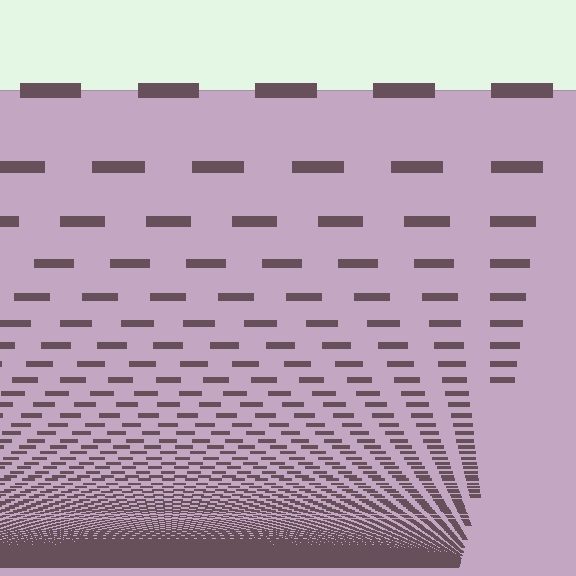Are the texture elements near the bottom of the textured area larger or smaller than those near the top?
Smaller. The gradient is inverted — elements near the bottom are smaller and denser.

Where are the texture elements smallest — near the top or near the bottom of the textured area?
Near the bottom.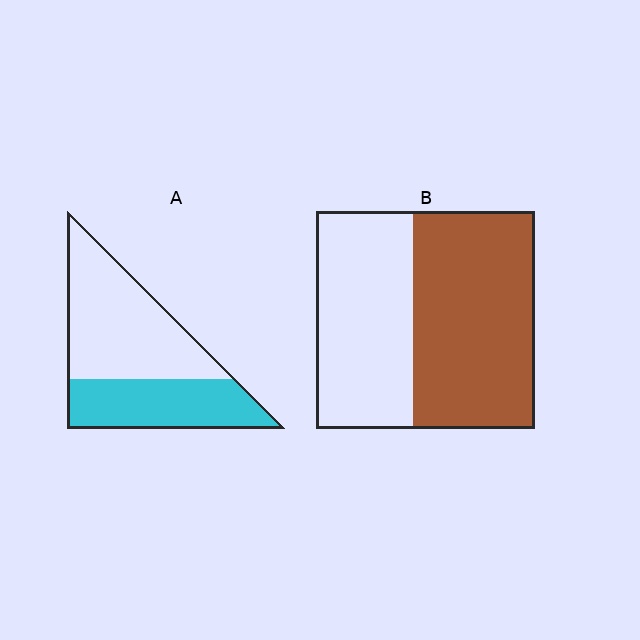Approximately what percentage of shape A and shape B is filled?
A is approximately 40% and B is approximately 55%.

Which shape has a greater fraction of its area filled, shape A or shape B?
Shape B.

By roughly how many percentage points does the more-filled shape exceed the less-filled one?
By roughly 15 percentage points (B over A).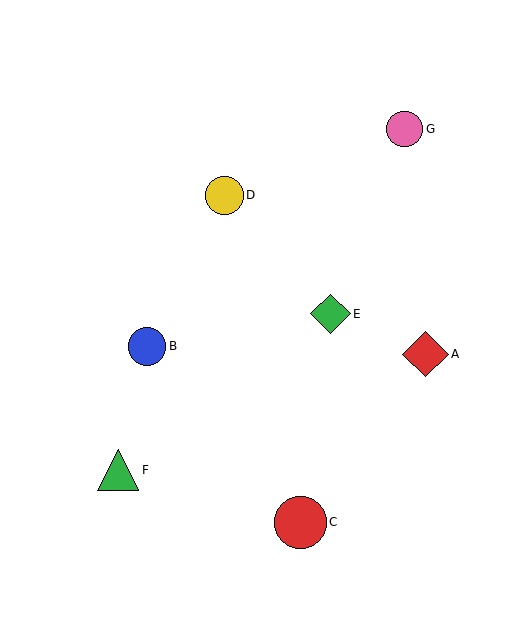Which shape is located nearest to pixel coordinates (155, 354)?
The blue circle (labeled B) at (147, 346) is nearest to that location.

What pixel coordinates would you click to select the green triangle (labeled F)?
Click at (118, 470) to select the green triangle F.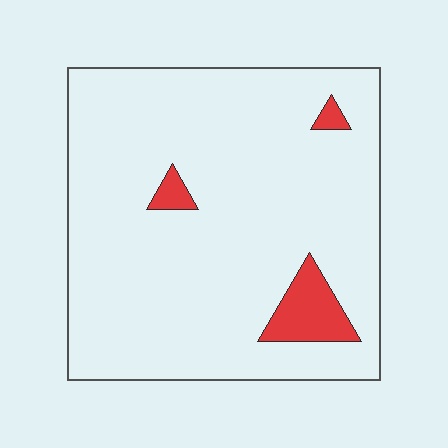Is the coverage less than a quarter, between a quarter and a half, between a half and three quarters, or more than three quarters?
Less than a quarter.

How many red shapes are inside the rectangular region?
3.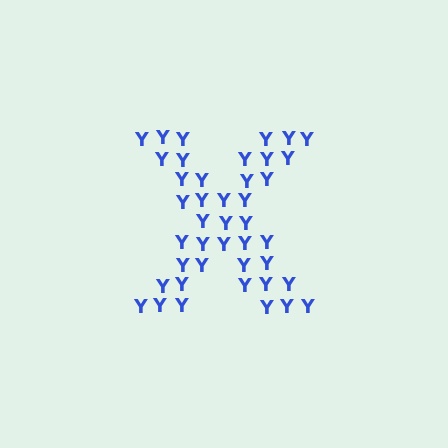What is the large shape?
The large shape is the letter X.